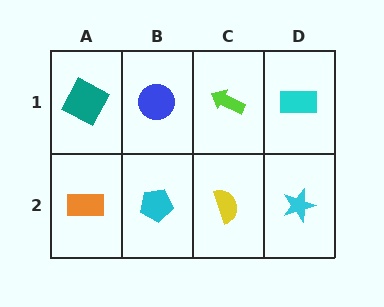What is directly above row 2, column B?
A blue circle.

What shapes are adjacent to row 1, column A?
An orange rectangle (row 2, column A), a blue circle (row 1, column B).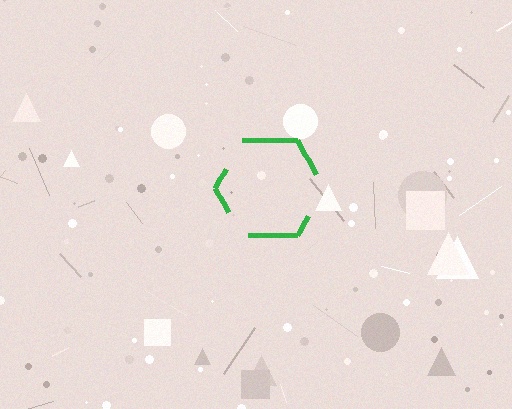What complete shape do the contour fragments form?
The contour fragments form a hexagon.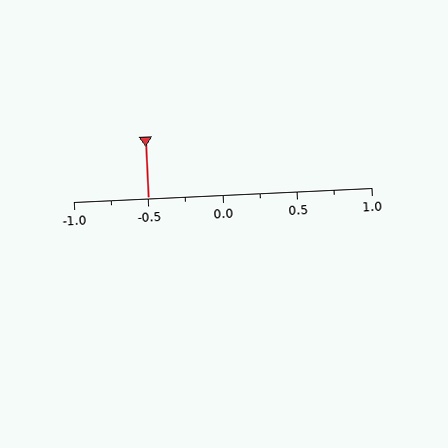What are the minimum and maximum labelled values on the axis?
The axis runs from -1.0 to 1.0.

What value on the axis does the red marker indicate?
The marker indicates approximately -0.5.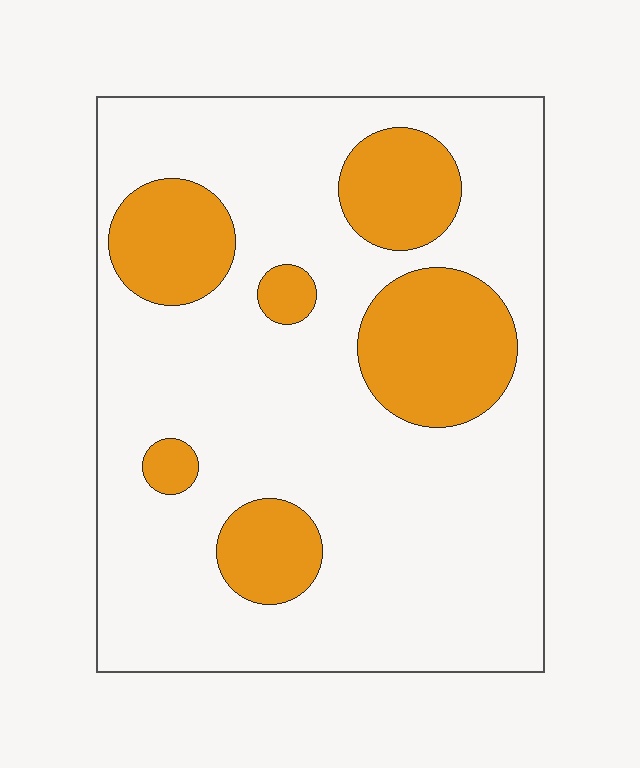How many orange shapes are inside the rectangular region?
6.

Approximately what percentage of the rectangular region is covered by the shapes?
Approximately 25%.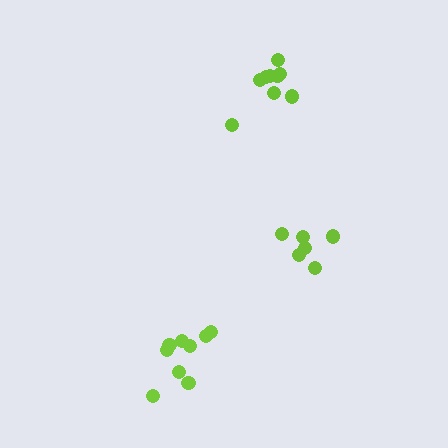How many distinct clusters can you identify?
There are 3 distinct clusters.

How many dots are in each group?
Group 1: 9 dots, Group 2: 6 dots, Group 3: 9 dots (24 total).